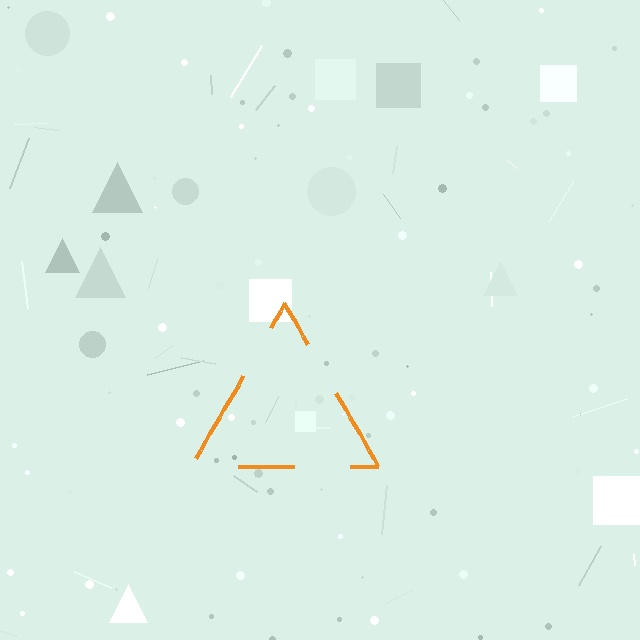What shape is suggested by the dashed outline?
The dashed outline suggests a triangle.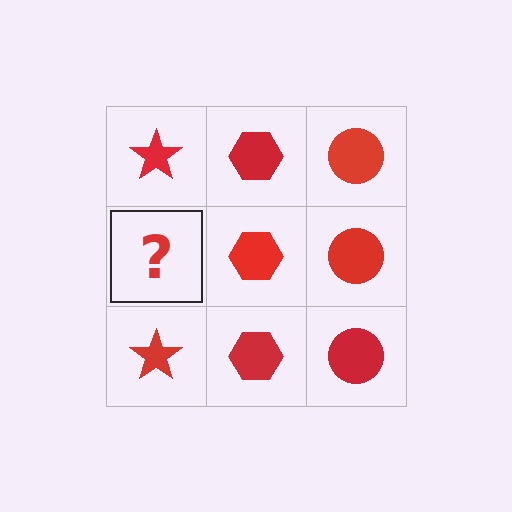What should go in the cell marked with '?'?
The missing cell should contain a red star.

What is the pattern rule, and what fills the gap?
The rule is that each column has a consistent shape. The gap should be filled with a red star.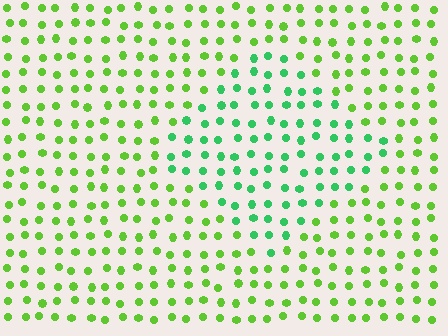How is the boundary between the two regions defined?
The boundary is defined purely by a slight shift in hue (about 38 degrees). Spacing, size, and orientation are identical on both sides.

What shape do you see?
I see a diamond.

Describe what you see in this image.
The image is filled with small lime elements in a uniform arrangement. A diamond-shaped region is visible where the elements are tinted to a slightly different hue, forming a subtle color boundary.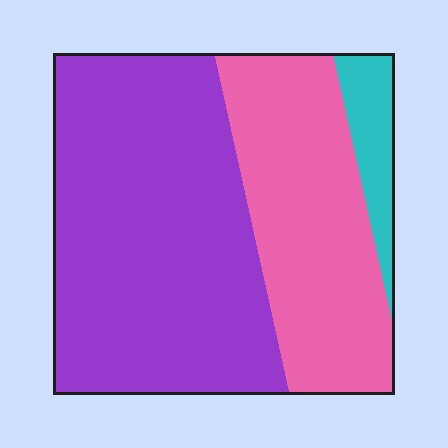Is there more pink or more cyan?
Pink.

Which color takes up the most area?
Purple, at roughly 60%.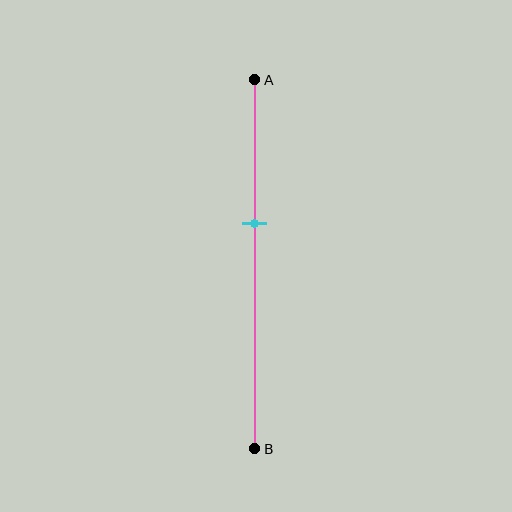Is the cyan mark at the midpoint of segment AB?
No, the mark is at about 40% from A, not at the 50% midpoint.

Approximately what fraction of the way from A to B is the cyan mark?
The cyan mark is approximately 40% of the way from A to B.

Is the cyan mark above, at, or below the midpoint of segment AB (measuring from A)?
The cyan mark is above the midpoint of segment AB.